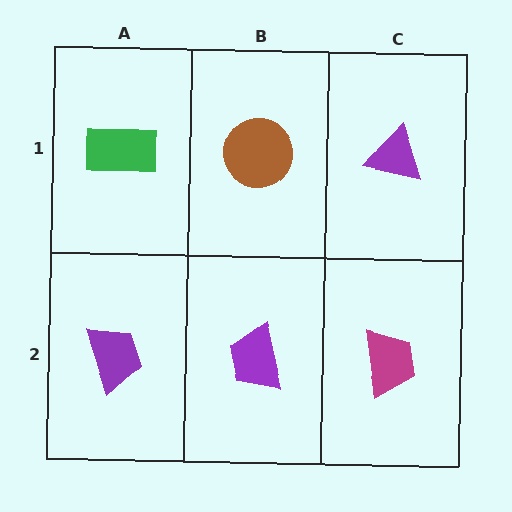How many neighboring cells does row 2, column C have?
2.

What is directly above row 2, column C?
A purple triangle.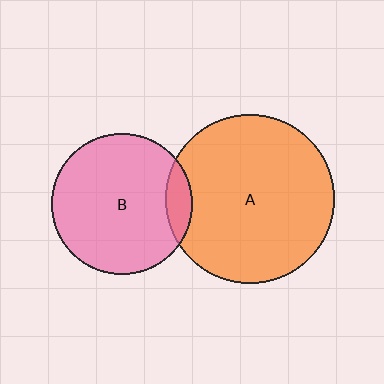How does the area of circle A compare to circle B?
Approximately 1.4 times.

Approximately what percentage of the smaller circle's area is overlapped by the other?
Approximately 10%.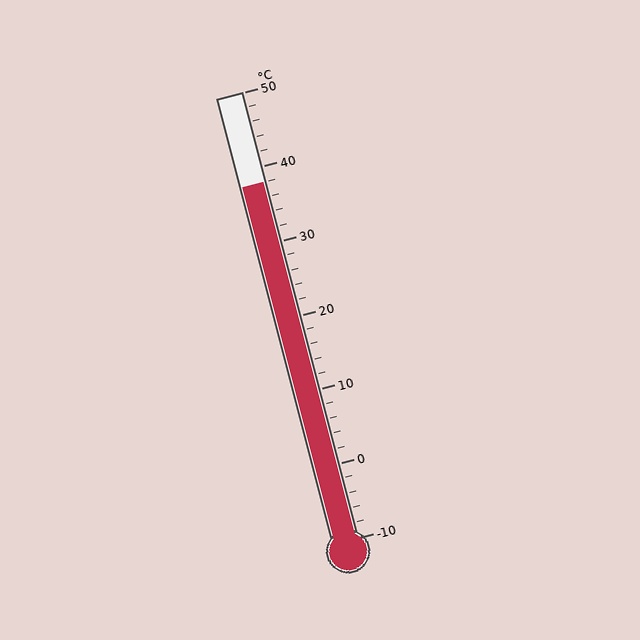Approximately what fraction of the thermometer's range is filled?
The thermometer is filled to approximately 80% of its range.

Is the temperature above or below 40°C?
The temperature is below 40°C.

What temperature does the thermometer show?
The thermometer shows approximately 38°C.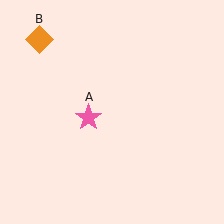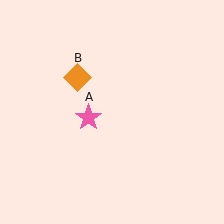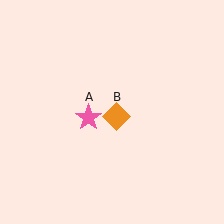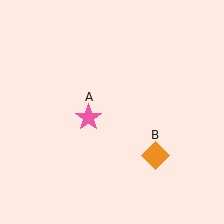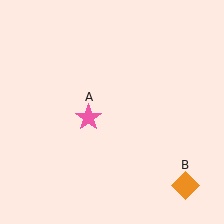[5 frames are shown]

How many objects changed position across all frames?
1 object changed position: orange diamond (object B).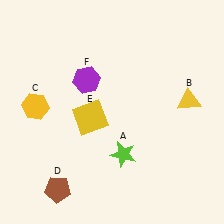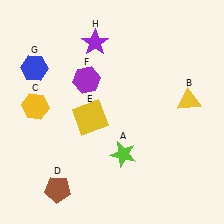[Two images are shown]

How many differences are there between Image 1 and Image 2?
There are 2 differences between the two images.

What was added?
A blue hexagon (G), a purple star (H) were added in Image 2.